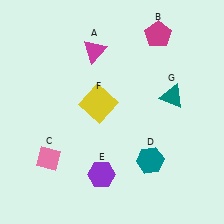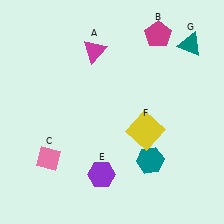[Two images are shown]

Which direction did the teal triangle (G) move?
The teal triangle (G) moved up.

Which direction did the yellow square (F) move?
The yellow square (F) moved right.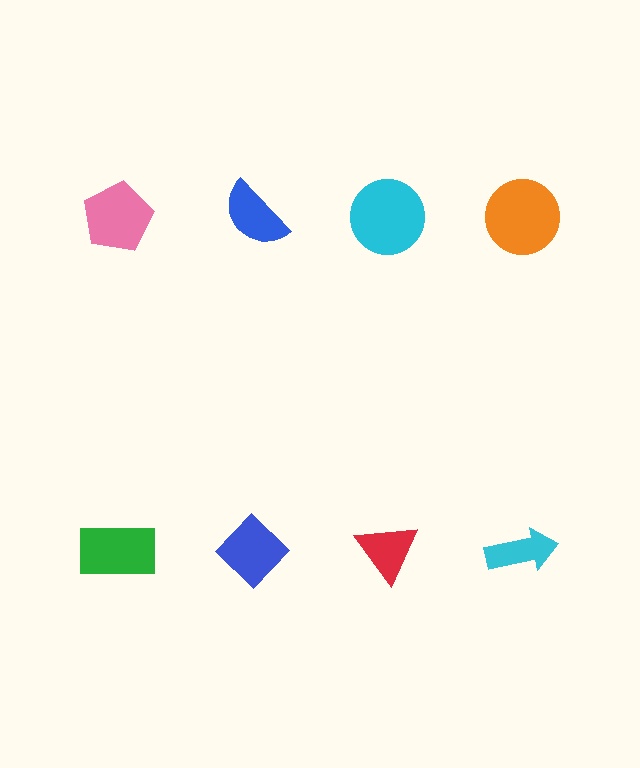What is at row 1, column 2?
A blue semicircle.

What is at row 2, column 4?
A cyan arrow.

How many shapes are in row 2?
4 shapes.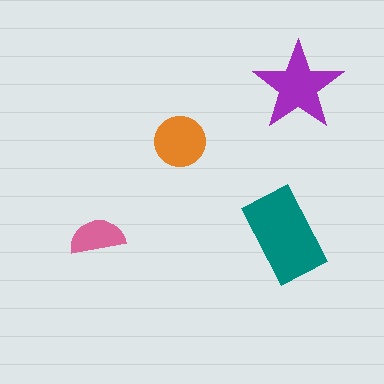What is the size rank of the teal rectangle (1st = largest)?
1st.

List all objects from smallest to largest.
The pink semicircle, the orange circle, the purple star, the teal rectangle.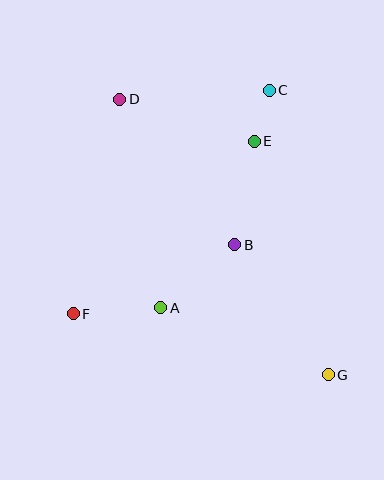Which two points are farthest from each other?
Points D and G are farthest from each other.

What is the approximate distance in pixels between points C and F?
The distance between C and F is approximately 298 pixels.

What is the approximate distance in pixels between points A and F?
The distance between A and F is approximately 88 pixels.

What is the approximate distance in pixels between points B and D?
The distance between B and D is approximately 185 pixels.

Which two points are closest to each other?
Points C and E are closest to each other.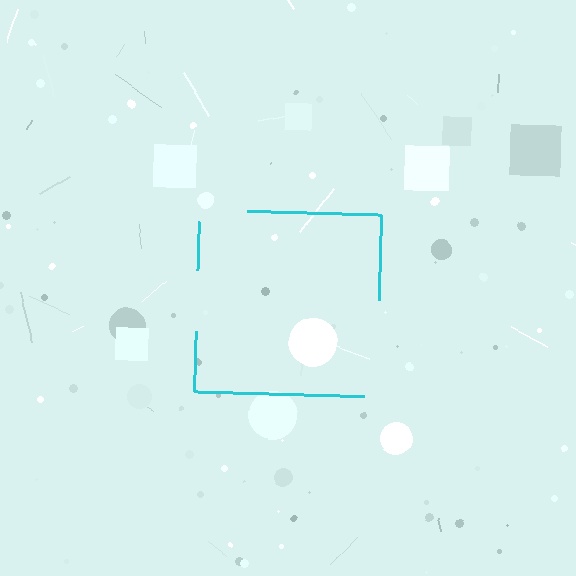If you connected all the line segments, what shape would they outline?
They would outline a square.